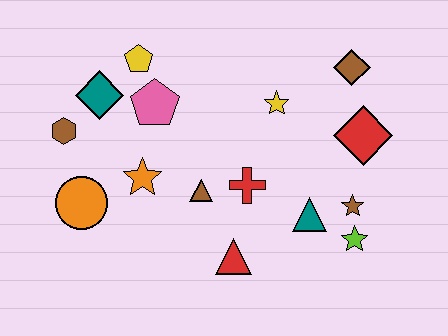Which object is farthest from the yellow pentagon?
The lime star is farthest from the yellow pentagon.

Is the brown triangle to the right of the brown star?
No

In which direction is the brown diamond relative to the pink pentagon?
The brown diamond is to the right of the pink pentagon.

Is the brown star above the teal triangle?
Yes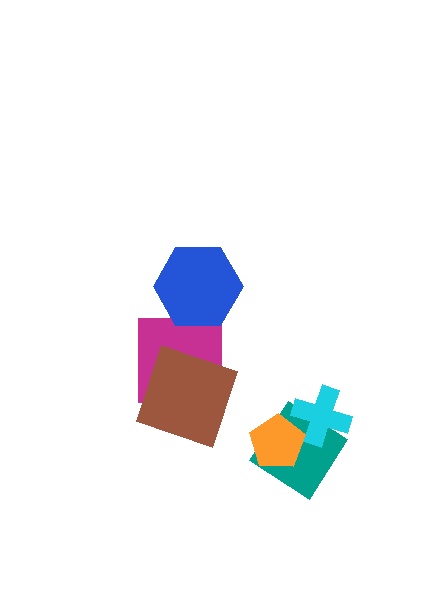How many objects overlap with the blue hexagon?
1 object overlaps with the blue hexagon.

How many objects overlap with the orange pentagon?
2 objects overlap with the orange pentagon.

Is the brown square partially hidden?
No, no other shape covers it.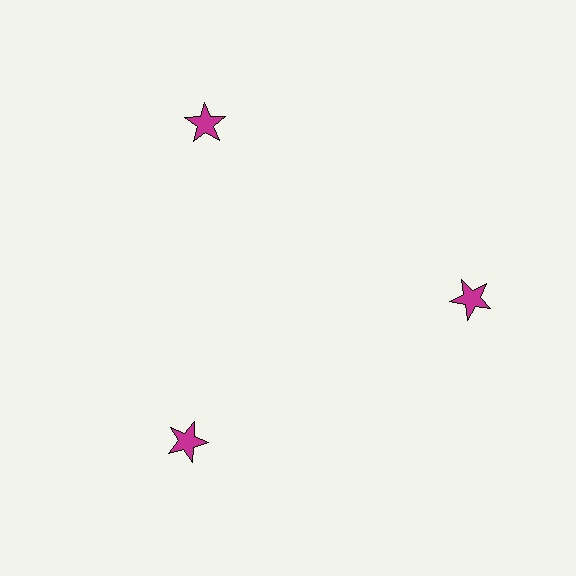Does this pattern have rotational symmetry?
Yes, this pattern has 3-fold rotational symmetry. It looks the same after rotating 120 degrees around the center.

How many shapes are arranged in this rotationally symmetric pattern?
There are 3 shapes, arranged in 3 groups of 1.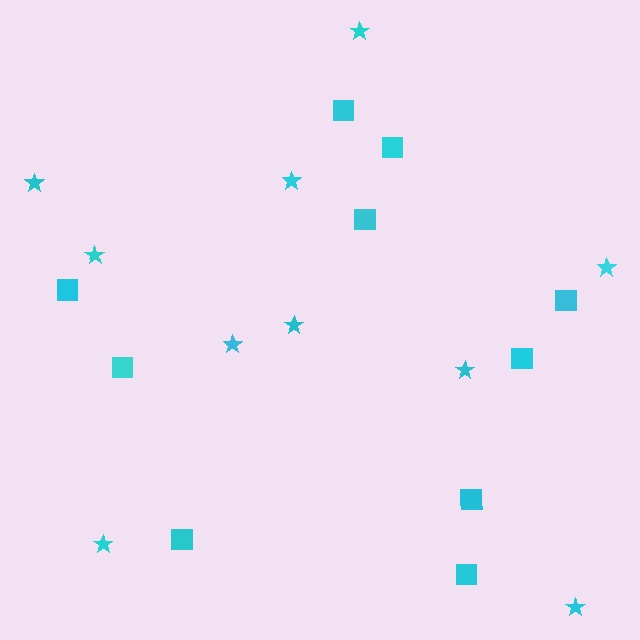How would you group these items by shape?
There are 2 groups: one group of stars (10) and one group of squares (10).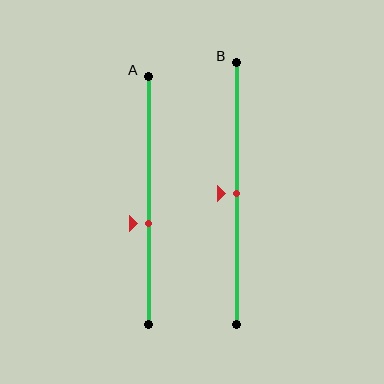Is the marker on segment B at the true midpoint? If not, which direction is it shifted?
Yes, the marker on segment B is at the true midpoint.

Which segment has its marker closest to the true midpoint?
Segment B has its marker closest to the true midpoint.